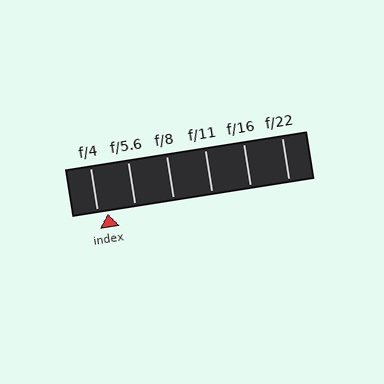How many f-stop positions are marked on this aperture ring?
There are 6 f-stop positions marked.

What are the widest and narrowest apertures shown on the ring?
The widest aperture shown is f/4 and the narrowest is f/22.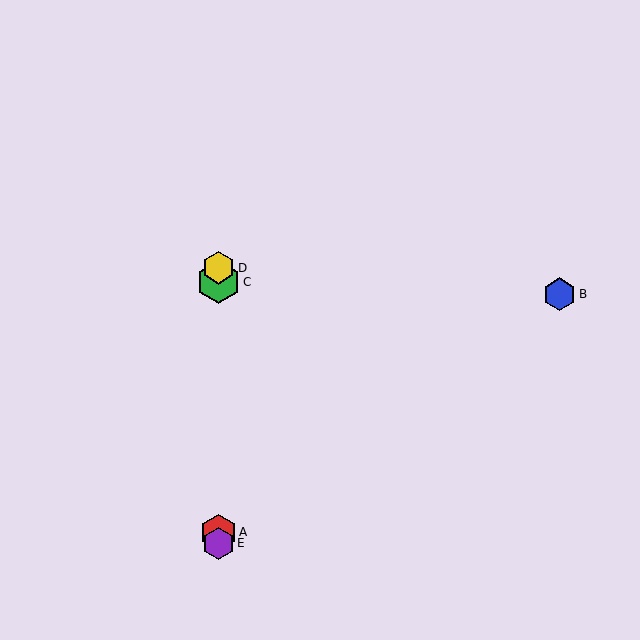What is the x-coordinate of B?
Object B is at x≈560.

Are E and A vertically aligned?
Yes, both are at x≈218.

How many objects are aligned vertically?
4 objects (A, C, D, E) are aligned vertically.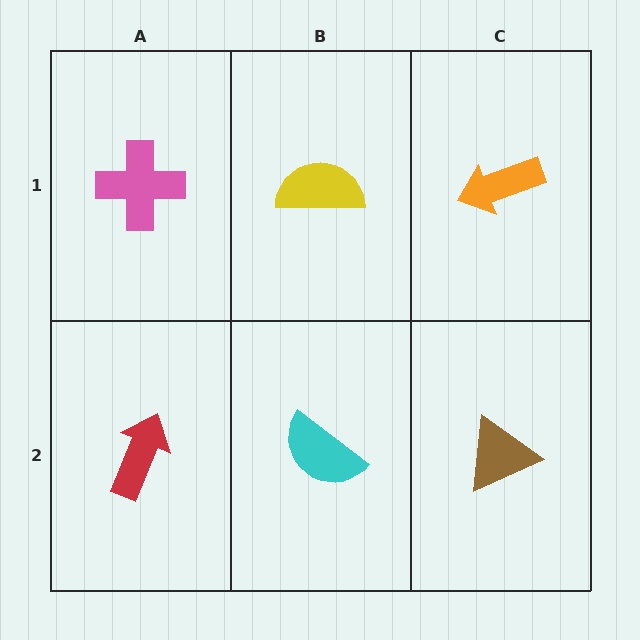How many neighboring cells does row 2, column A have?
2.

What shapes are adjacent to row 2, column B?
A yellow semicircle (row 1, column B), a red arrow (row 2, column A), a brown triangle (row 2, column C).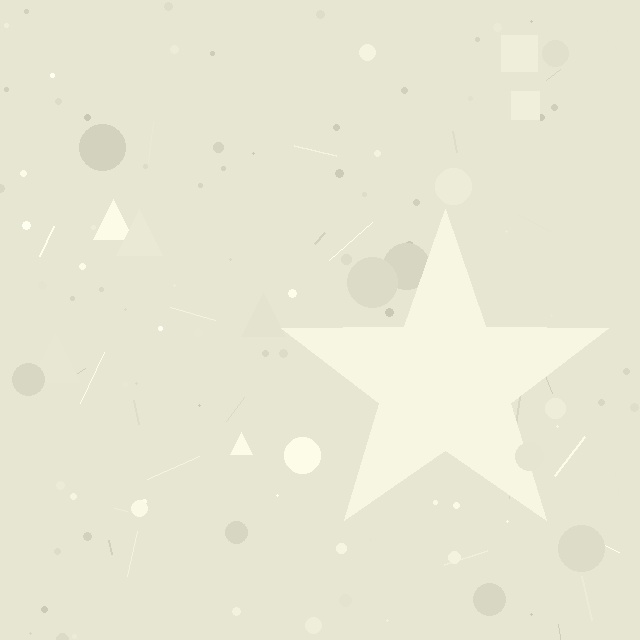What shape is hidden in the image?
A star is hidden in the image.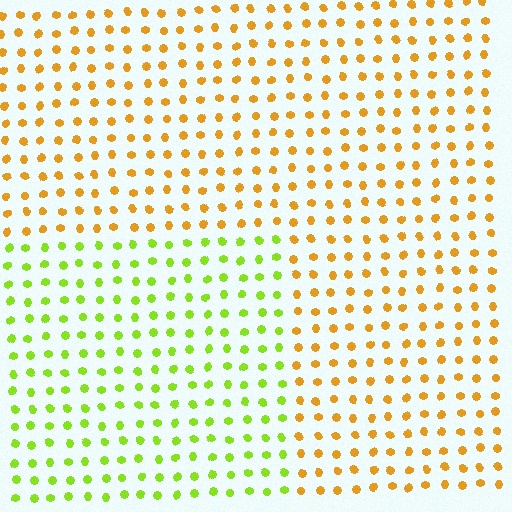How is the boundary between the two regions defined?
The boundary is defined purely by a slight shift in hue (about 51 degrees). Spacing, size, and orientation are identical on both sides.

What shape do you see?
I see a rectangle.